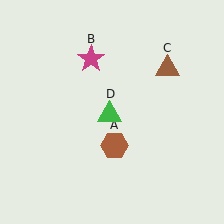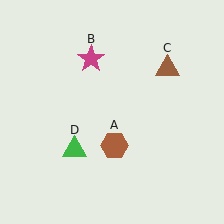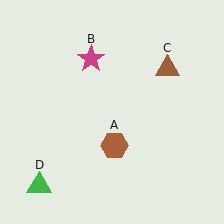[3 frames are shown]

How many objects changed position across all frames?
1 object changed position: green triangle (object D).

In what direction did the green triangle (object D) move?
The green triangle (object D) moved down and to the left.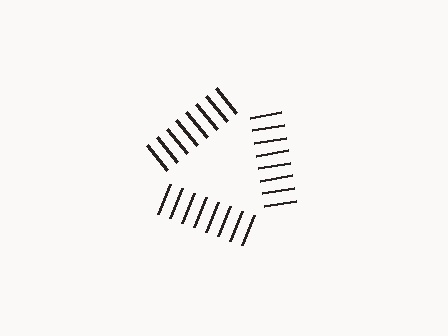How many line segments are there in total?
24 — 8 along each of the 3 edges.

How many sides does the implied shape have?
3 sides — the line-ends trace a triangle.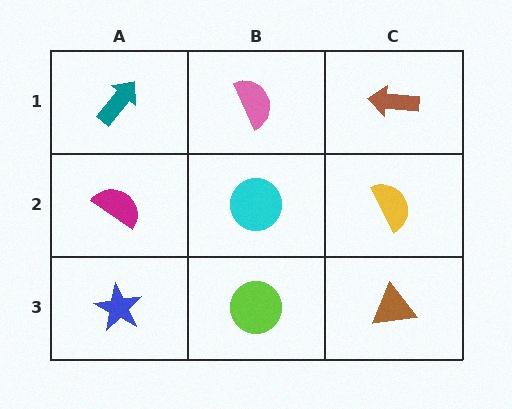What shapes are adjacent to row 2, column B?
A pink semicircle (row 1, column B), a lime circle (row 3, column B), a magenta semicircle (row 2, column A), a yellow semicircle (row 2, column C).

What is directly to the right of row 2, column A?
A cyan circle.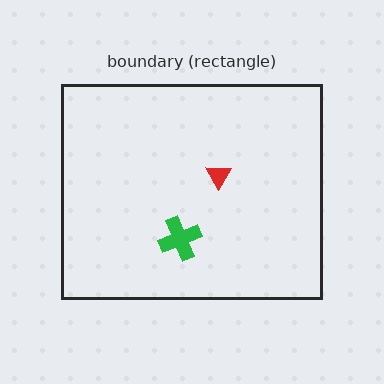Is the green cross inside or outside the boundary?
Inside.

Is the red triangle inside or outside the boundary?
Inside.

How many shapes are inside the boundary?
2 inside, 0 outside.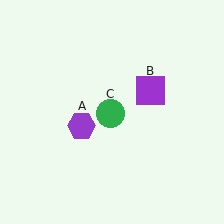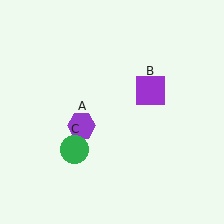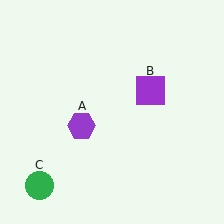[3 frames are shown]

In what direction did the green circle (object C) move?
The green circle (object C) moved down and to the left.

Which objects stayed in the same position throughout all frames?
Purple hexagon (object A) and purple square (object B) remained stationary.